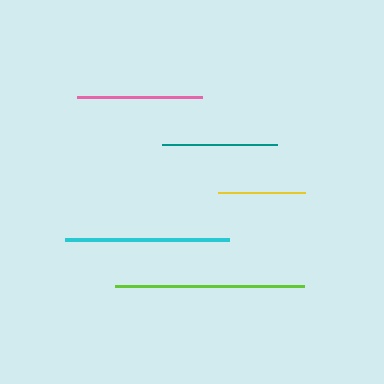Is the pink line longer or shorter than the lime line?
The lime line is longer than the pink line.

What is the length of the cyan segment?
The cyan segment is approximately 164 pixels long.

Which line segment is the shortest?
The yellow line is the shortest at approximately 87 pixels.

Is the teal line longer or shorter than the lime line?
The lime line is longer than the teal line.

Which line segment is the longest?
The lime line is the longest at approximately 189 pixels.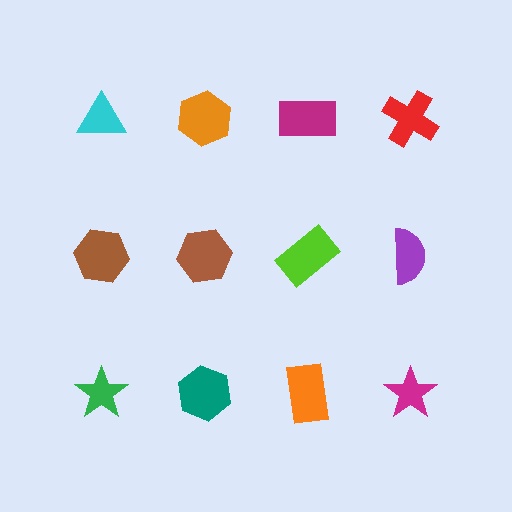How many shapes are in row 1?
4 shapes.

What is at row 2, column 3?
A lime rectangle.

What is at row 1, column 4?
A red cross.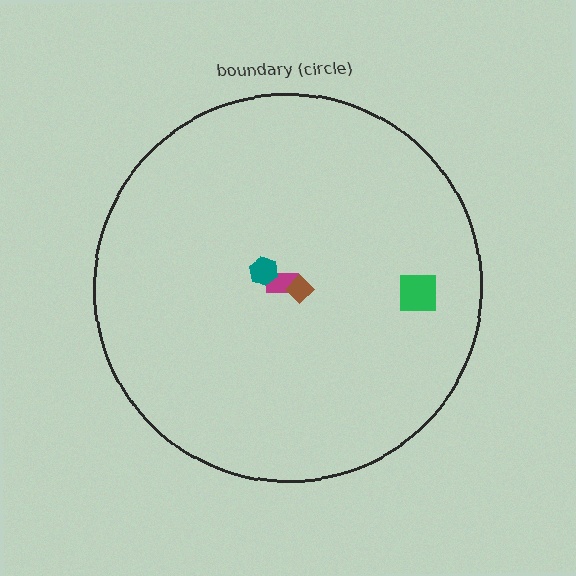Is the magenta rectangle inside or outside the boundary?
Inside.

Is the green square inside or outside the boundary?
Inside.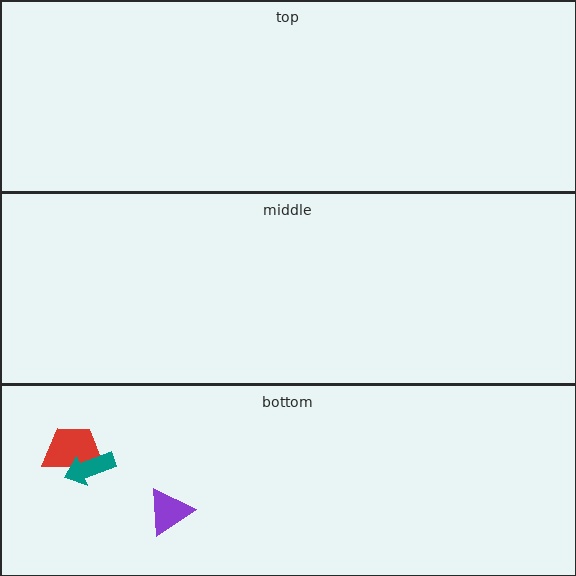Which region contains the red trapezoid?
The bottom region.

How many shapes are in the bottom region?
3.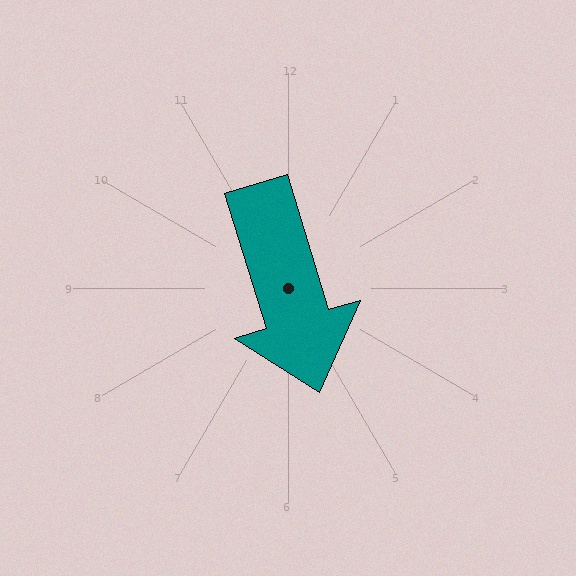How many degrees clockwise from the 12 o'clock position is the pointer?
Approximately 163 degrees.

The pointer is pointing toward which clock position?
Roughly 5 o'clock.